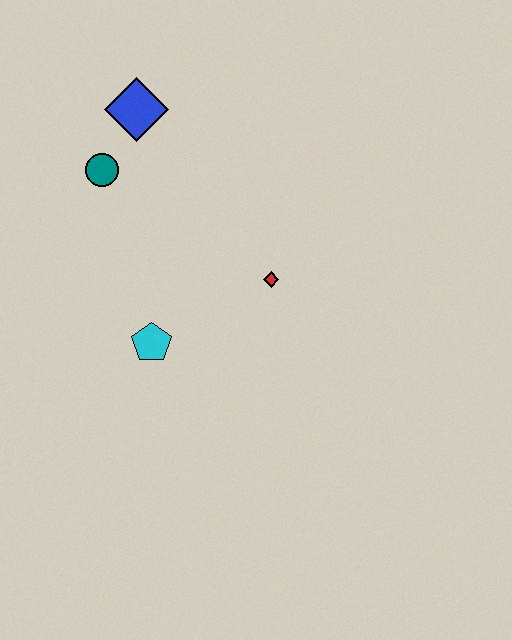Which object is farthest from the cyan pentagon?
The blue diamond is farthest from the cyan pentagon.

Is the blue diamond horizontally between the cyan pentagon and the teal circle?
Yes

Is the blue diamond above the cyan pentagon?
Yes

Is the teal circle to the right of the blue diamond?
No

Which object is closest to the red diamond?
The cyan pentagon is closest to the red diamond.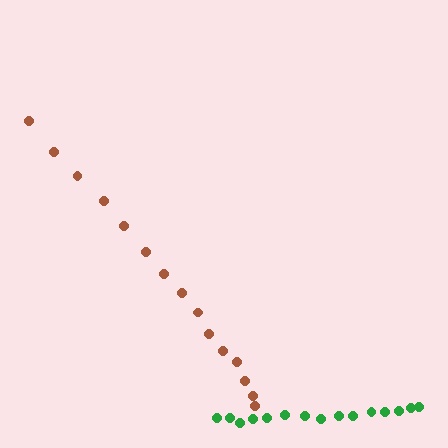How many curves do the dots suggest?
There are 2 distinct paths.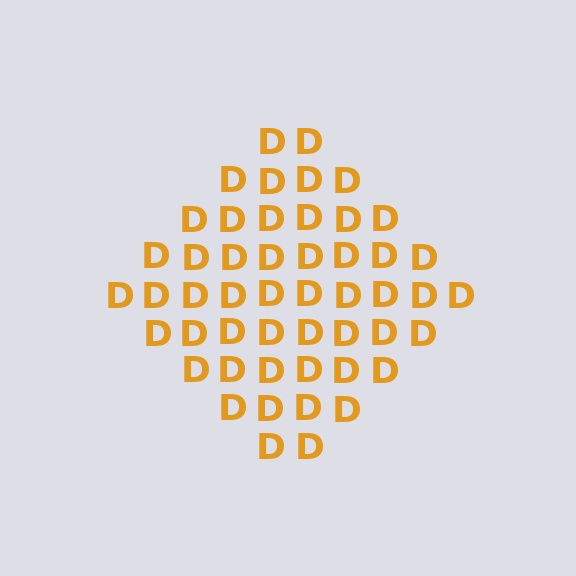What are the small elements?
The small elements are letter D's.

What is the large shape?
The large shape is a diamond.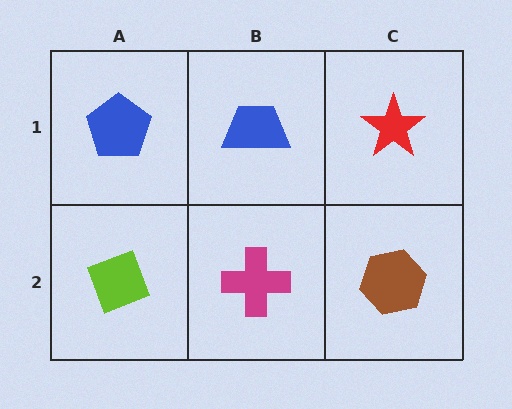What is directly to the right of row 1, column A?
A blue trapezoid.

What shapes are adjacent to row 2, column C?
A red star (row 1, column C), a magenta cross (row 2, column B).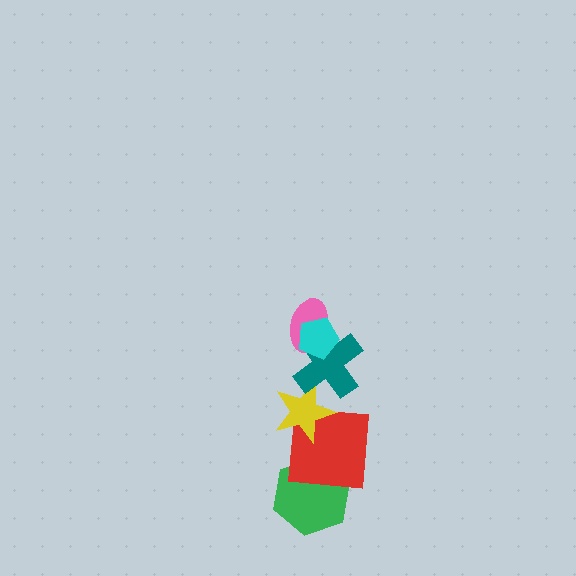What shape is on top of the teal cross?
The pink ellipse is on top of the teal cross.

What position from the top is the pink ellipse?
The pink ellipse is 2nd from the top.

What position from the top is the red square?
The red square is 5th from the top.